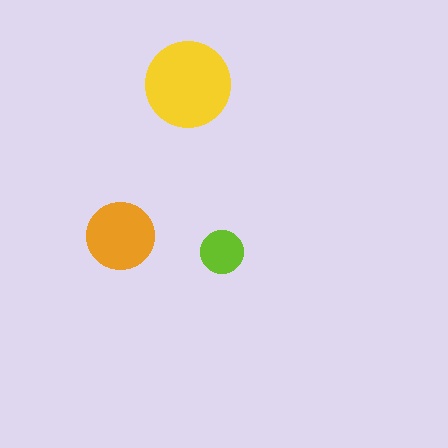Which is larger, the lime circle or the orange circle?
The orange one.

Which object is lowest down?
The lime circle is bottommost.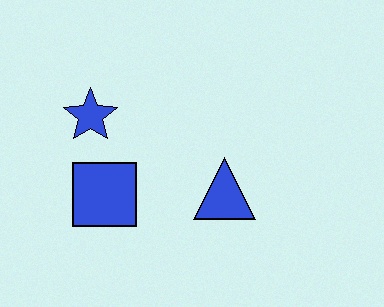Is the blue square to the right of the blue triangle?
No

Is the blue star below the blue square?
No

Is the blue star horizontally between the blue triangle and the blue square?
No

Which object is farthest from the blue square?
The blue triangle is farthest from the blue square.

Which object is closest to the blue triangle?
The blue square is closest to the blue triangle.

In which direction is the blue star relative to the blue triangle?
The blue star is to the left of the blue triangle.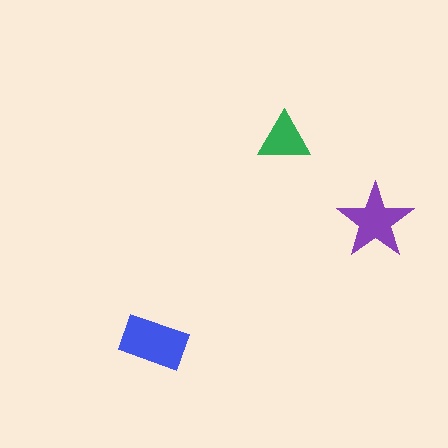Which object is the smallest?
The green triangle.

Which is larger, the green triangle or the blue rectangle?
The blue rectangle.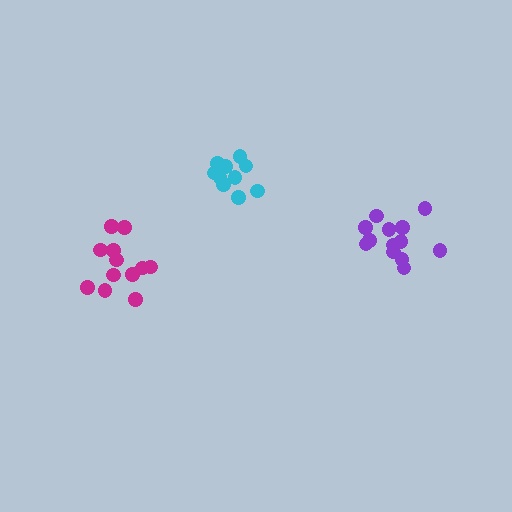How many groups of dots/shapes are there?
There are 3 groups.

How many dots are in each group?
Group 1: 13 dots, Group 2: 12 dots, Group 3: 11 dots (36 total).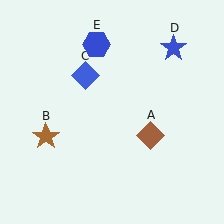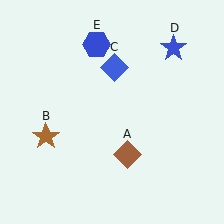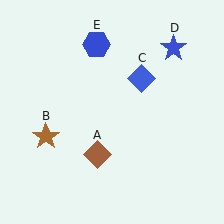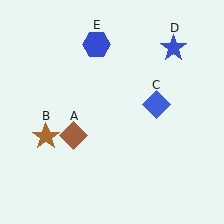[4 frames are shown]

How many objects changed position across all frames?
2 objects changed position: brown diamond (object A), blue diamond (object C).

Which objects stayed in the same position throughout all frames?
Brown star (object B) and blue star (object D) and blue hexagon (object E) remained stationary.